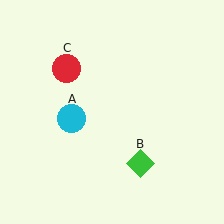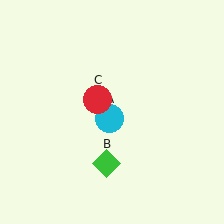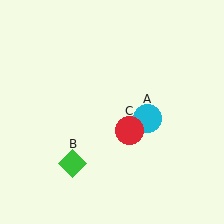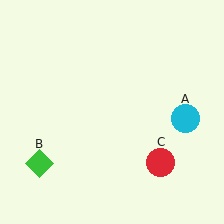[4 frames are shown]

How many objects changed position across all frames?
3 objects changed position: cyan circle (object A), green diamond (object B), red circle (object C).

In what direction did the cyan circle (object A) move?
The cyan circle (object A) moved right.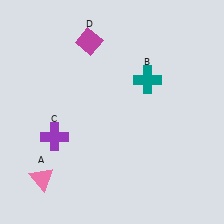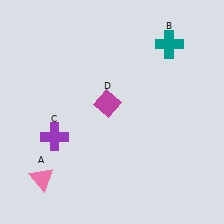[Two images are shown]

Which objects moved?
The objects that moved are: the teal cross (B), the magenta diamond (D).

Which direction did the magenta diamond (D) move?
The magenta diamond (D) moved down.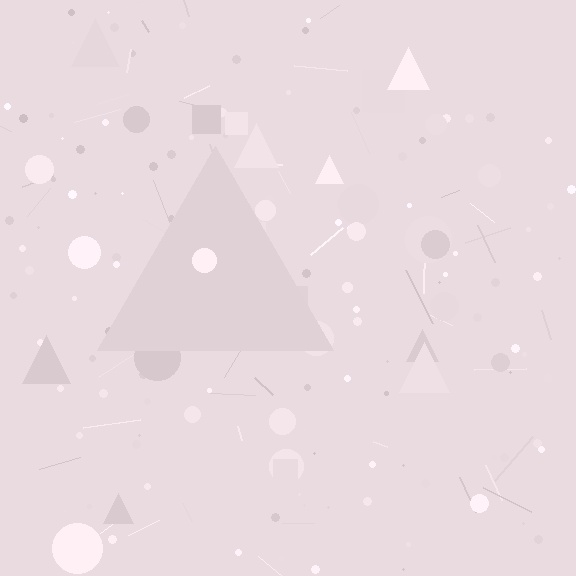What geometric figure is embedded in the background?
A triangle is embedded in the background.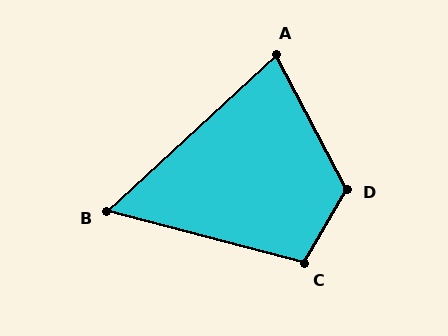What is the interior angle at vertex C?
Approximately 105 degrees (obtuse).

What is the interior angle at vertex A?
Approximately 75 degrees (acute).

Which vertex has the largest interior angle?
D, at approximately 122 degrees.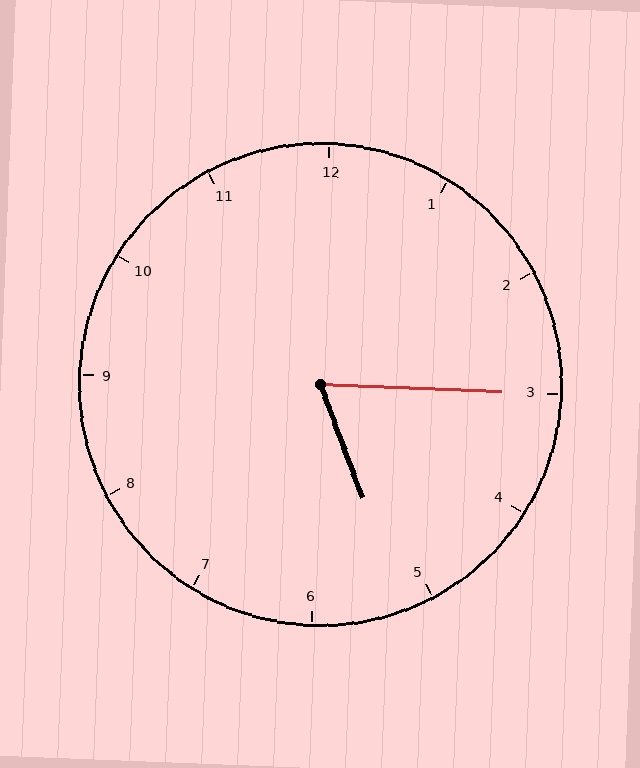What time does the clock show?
5:15.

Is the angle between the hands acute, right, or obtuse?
It is acute.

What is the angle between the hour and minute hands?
Approximately 68 degrees.